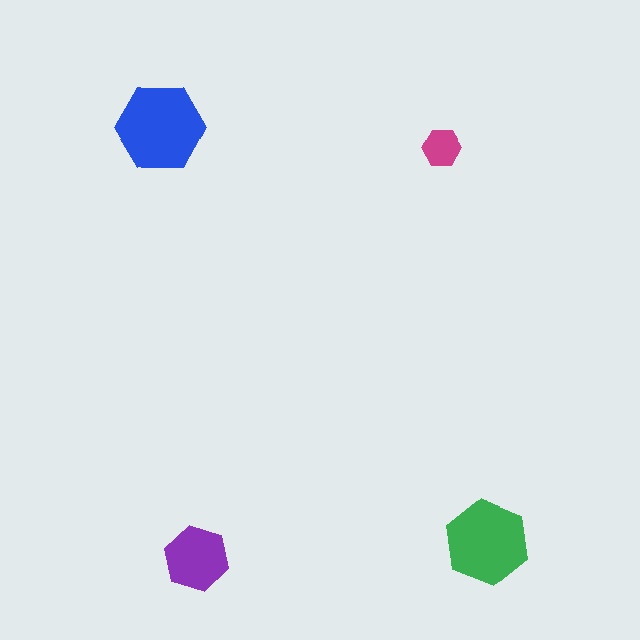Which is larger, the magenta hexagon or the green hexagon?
The green one.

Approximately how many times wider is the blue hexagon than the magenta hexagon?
About 2.5 times wider.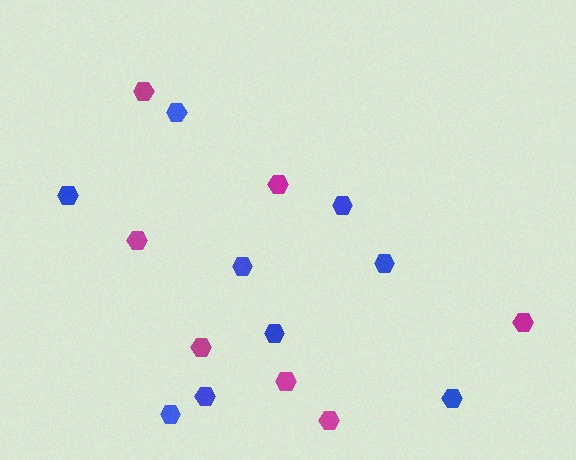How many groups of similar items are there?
There are 2 groups: one group of magenta hexagons (7) and one group of blue hexagons (9).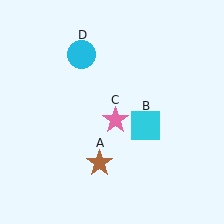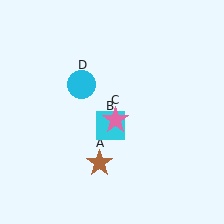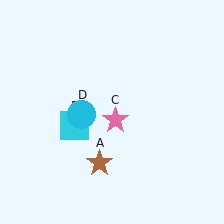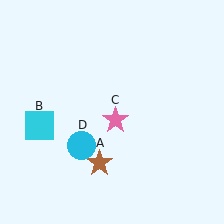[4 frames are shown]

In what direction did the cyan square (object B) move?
The cyan square (object B) moved left.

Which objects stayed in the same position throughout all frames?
Brown star (object A) and pink star (object C) remained stationary.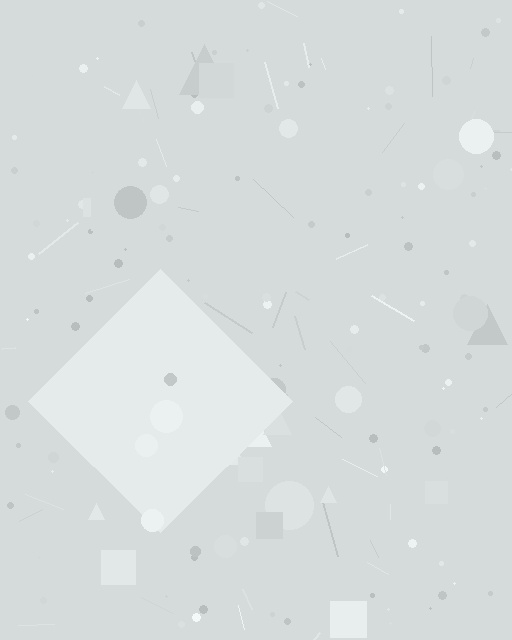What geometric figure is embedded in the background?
A diamond is embedded in the background.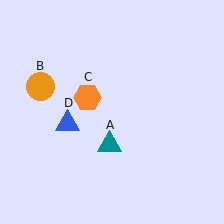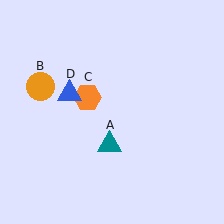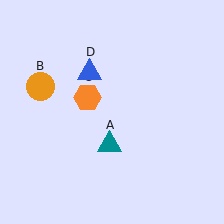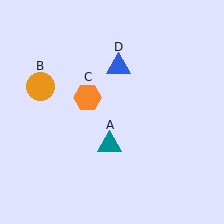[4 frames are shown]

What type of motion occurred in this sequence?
The blue triangle (object D) rotated clockwise around the center of the scene.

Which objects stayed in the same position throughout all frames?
Teal triangle (object A) and orange circle (object B) and orange hexagon (object C) remained stationary.